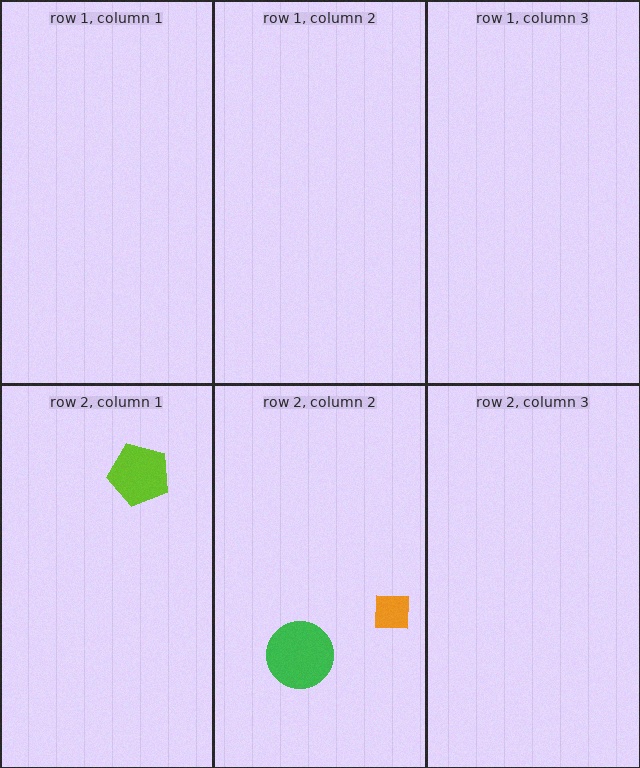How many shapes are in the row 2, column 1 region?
1.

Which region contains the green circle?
The row 2, column 2 region.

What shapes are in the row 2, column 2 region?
The orange square, the green circle.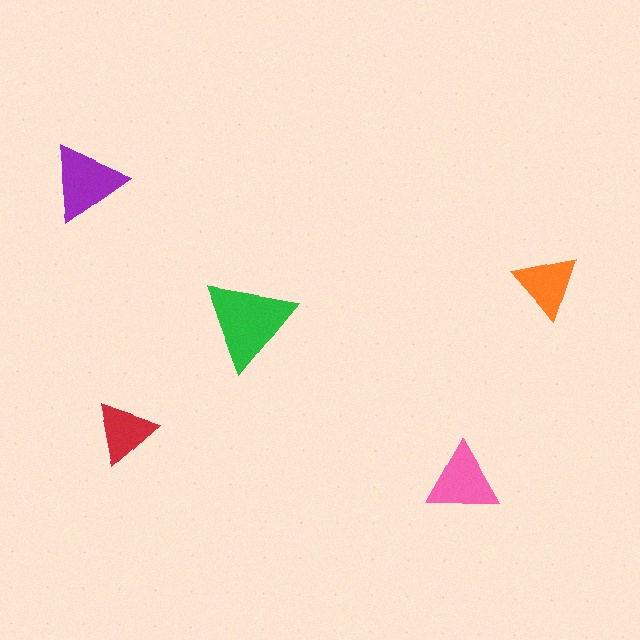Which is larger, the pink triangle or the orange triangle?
The pink one.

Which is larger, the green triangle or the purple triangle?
The green one.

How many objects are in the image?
There are 5 objects in the image.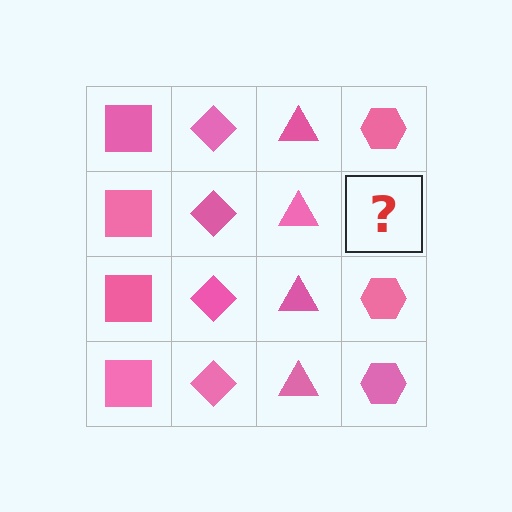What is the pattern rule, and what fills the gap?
The rule is that each column has a consistent shape. The gap should be filled with a pink hexagon.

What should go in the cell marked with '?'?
The missing cell should contain a pink hexagon.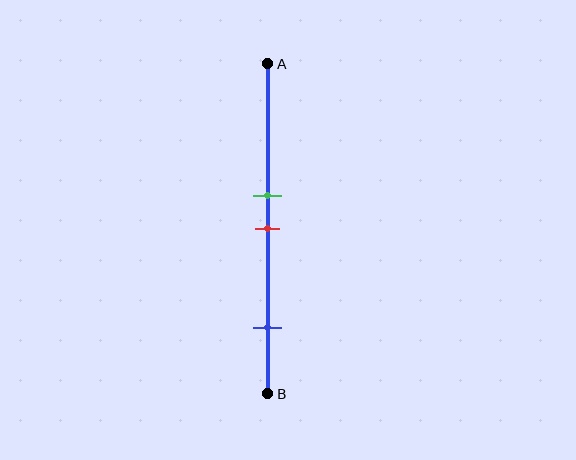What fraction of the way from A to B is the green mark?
The green mark is approximately 40% (0.4) of the way from A to B.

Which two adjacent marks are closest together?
The green and red marks are the closest adjacent pair.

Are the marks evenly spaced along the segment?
No, the marks are not evenly spaced.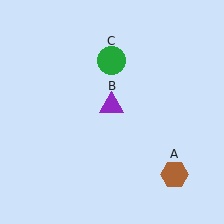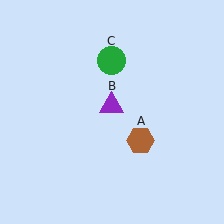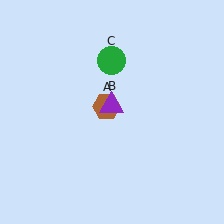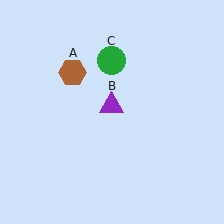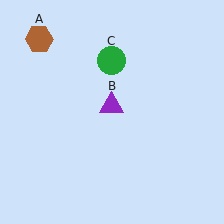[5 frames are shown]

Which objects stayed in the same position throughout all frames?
Purple triangle (object B) and green circle (object C) remained stationary.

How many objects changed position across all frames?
1 object changed position: brown hexagon (object A).